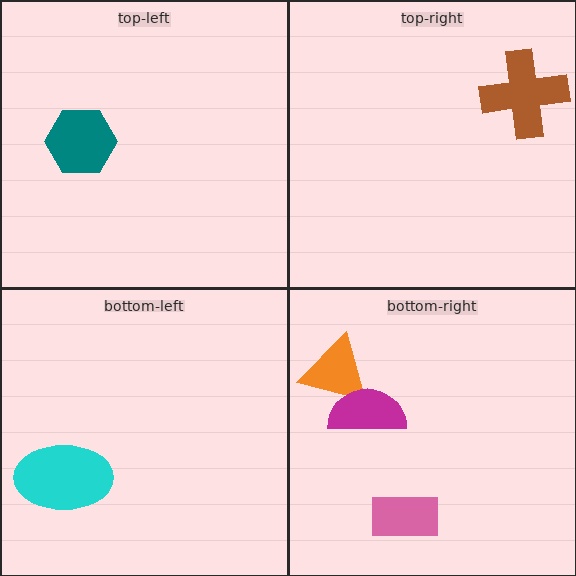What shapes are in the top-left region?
The teal hexagon.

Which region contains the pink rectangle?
The bottom-right region.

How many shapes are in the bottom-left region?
1.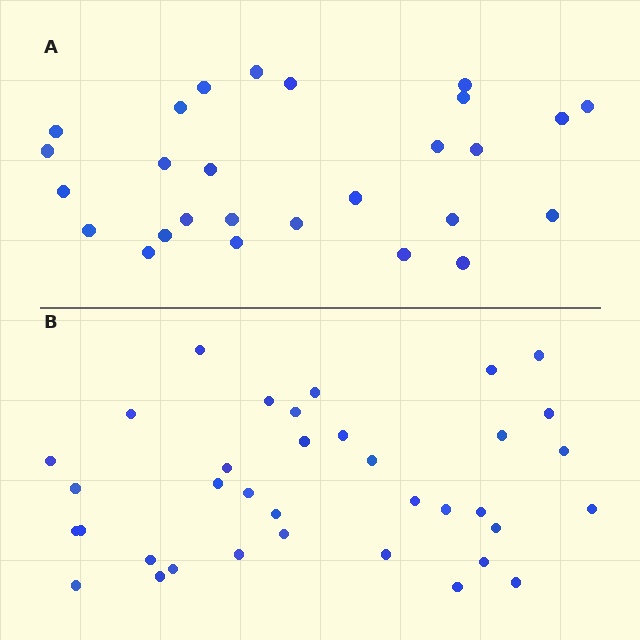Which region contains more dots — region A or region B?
Region B (the bottom region) has more dots.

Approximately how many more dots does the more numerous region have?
Region B has roughly 8 or so more dots than region A.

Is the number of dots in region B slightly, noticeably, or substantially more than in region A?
Region B has noticeably more, but not dramatically so. The ratio is roughly 1.3 to 1.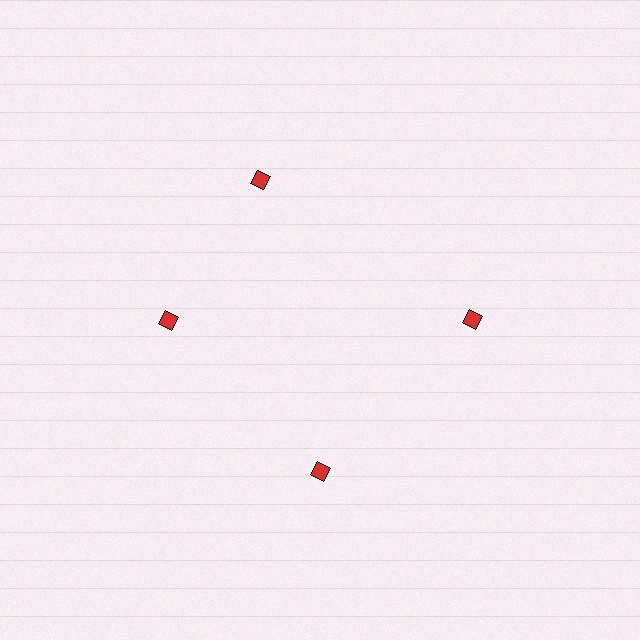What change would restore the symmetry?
The symmetry would be restored by rotating it back into even spacing with its neighbors so that all 4 diamonds sit at equal angles and equal distance from the center.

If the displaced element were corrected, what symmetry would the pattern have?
It would have 4-fold rotational symmetry — the pattern would map onto itself every 90 degrees.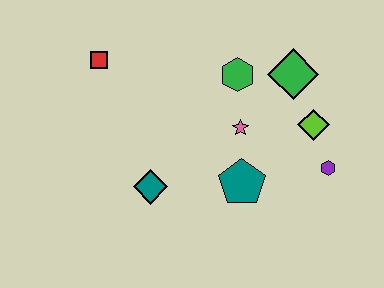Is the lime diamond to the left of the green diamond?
No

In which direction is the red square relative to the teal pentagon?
The red square is to the left of the teal pentagon.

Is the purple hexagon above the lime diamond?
No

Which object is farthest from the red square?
The purple hexagon is farthest from the red square.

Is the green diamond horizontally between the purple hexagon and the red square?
Yes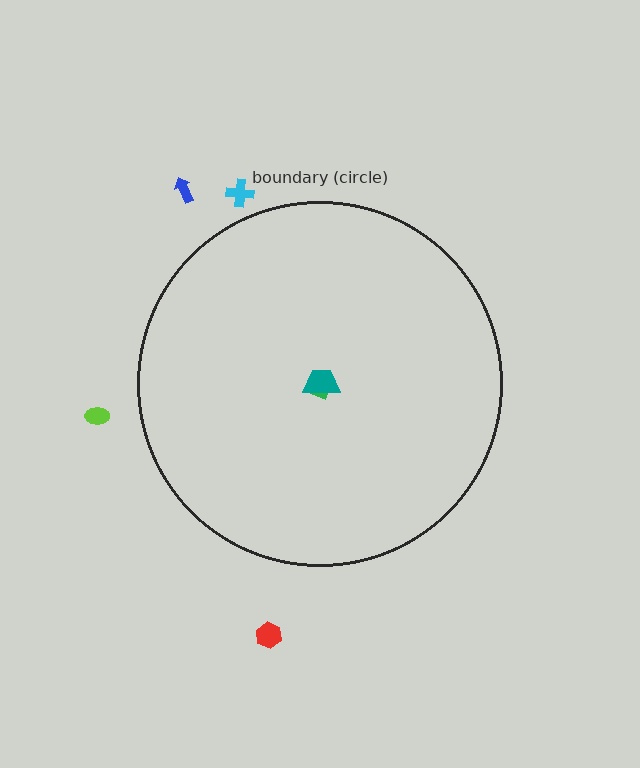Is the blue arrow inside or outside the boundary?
Outside.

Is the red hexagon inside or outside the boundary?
Outside.